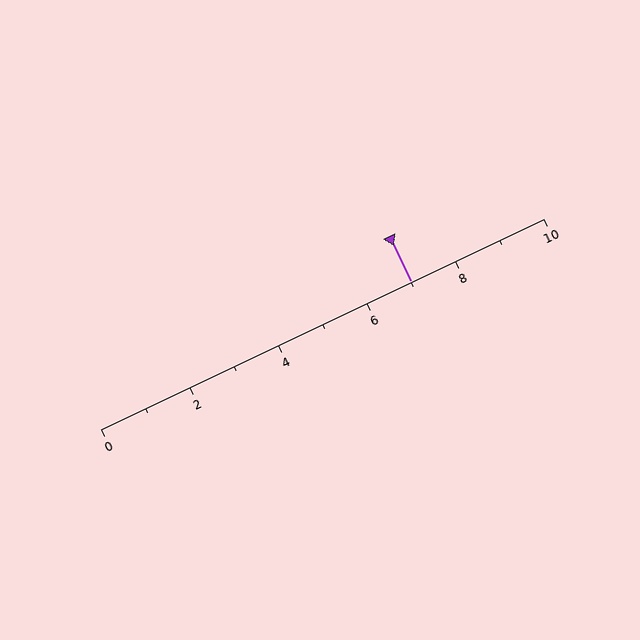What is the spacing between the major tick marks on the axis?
The major ticks are spaced 2 apart.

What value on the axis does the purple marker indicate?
The marker indicates approximately 7.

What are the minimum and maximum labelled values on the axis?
The axis runs from 0 to 10.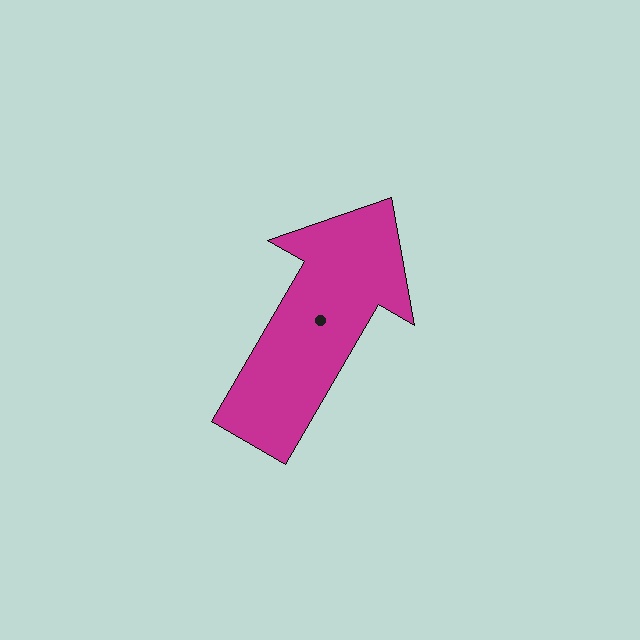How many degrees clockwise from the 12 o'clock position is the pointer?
Approximately 30 degrees.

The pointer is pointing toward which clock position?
Roughly 1 o'clock.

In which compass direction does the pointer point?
Northeast.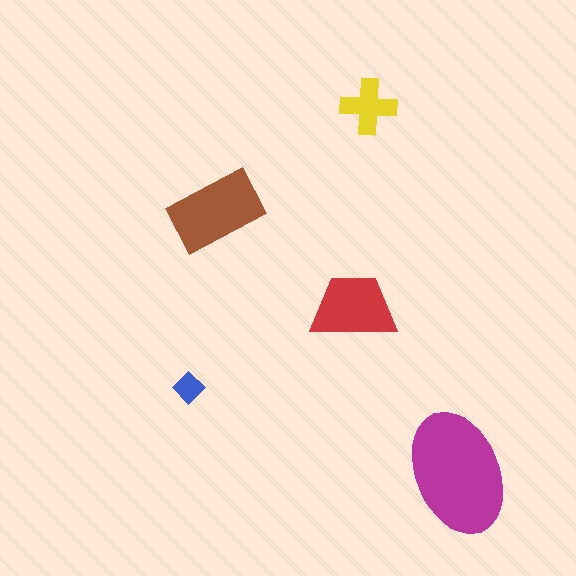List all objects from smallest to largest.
The blue diamond, the yellow cross, the red trapezoid, the brown rectangle, the magenta ellipse.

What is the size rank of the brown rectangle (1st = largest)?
2nd.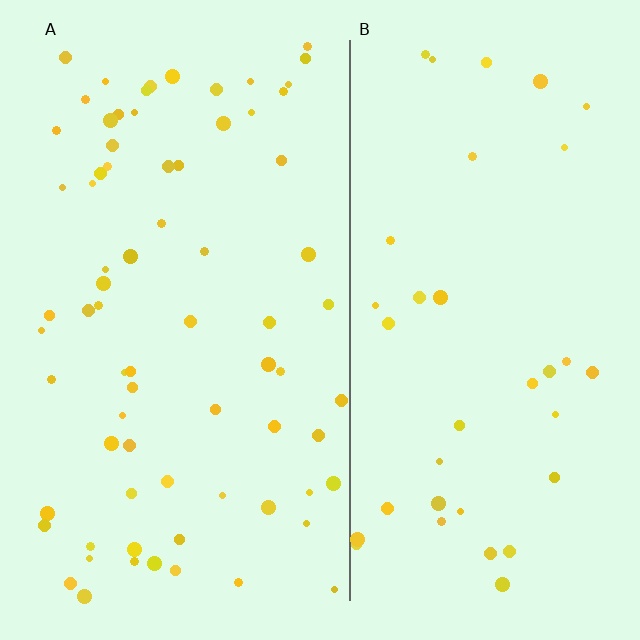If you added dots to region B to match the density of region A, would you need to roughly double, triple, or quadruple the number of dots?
Approximately double.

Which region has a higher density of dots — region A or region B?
A (the left).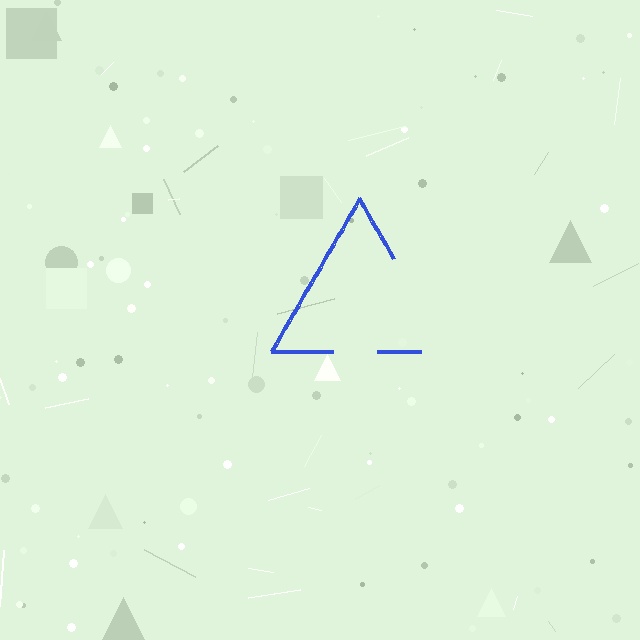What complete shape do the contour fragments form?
The contour fragments form a triangle.